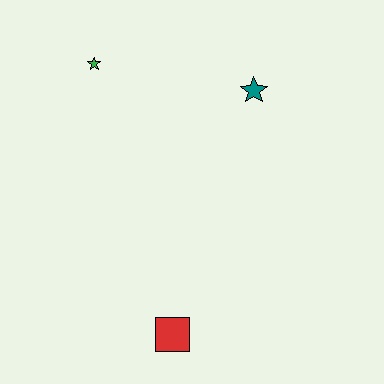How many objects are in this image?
There are 3 objects.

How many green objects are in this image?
There is 1 green object.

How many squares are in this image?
There is 1 square.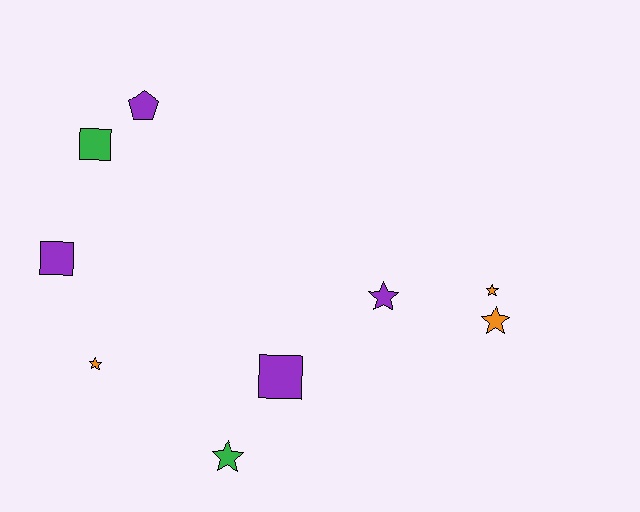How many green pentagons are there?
There are no green pentagons.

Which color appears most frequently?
Purple, with 4 objects.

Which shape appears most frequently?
Star, with 5 objects.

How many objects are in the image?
There are 9 objects.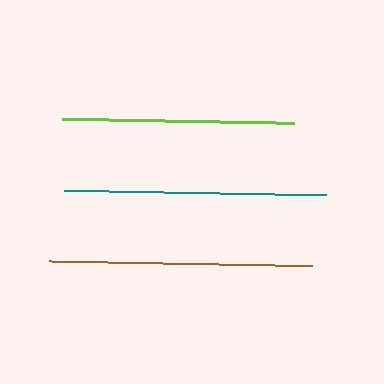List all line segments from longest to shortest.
From longest to shortest: brown, teal, lime.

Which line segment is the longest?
The brown line is the longest at approximately 263 pixels.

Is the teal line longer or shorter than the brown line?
The brown line is longer than the teal line.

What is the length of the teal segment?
The teal segment is approximately 262 pixels long.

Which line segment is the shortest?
The lime line is the shortest at approximately 232 pixels.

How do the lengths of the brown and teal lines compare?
The brown and teal lines are approximately the same length.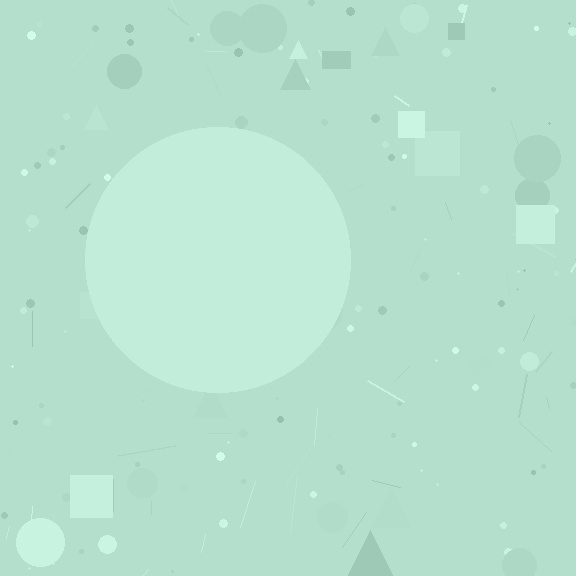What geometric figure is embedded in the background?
A circle is embedded in the background.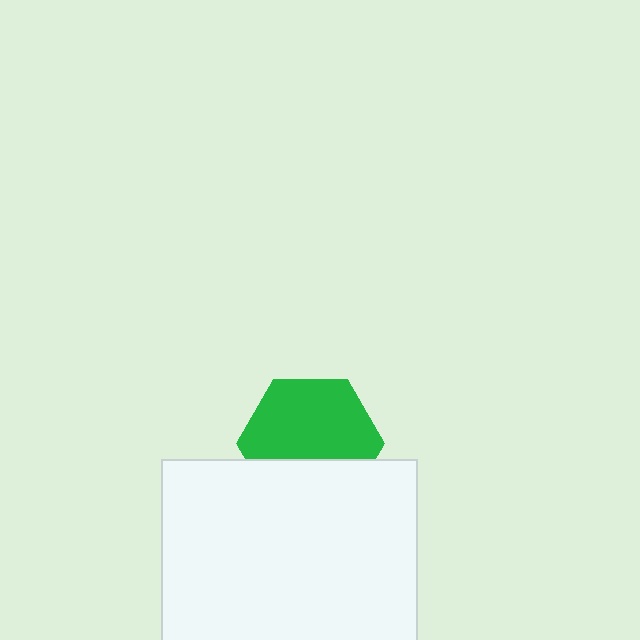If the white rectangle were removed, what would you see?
You would see the complete green hexagon.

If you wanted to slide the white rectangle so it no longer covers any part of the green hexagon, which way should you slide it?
Slide it down — that is the most direct way to separate the two shapes.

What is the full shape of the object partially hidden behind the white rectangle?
The partially hidden object is a green hexagon.